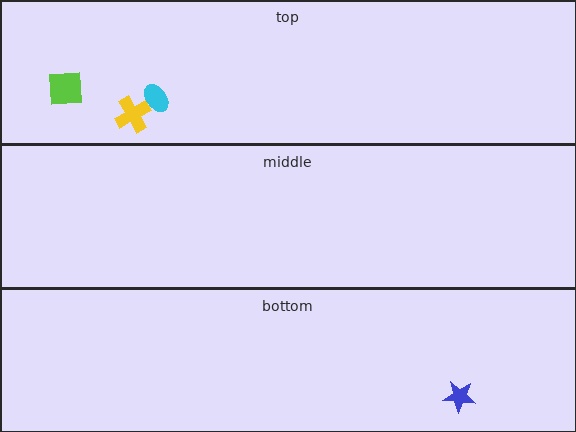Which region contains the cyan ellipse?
The top region.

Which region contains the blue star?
The bottom region.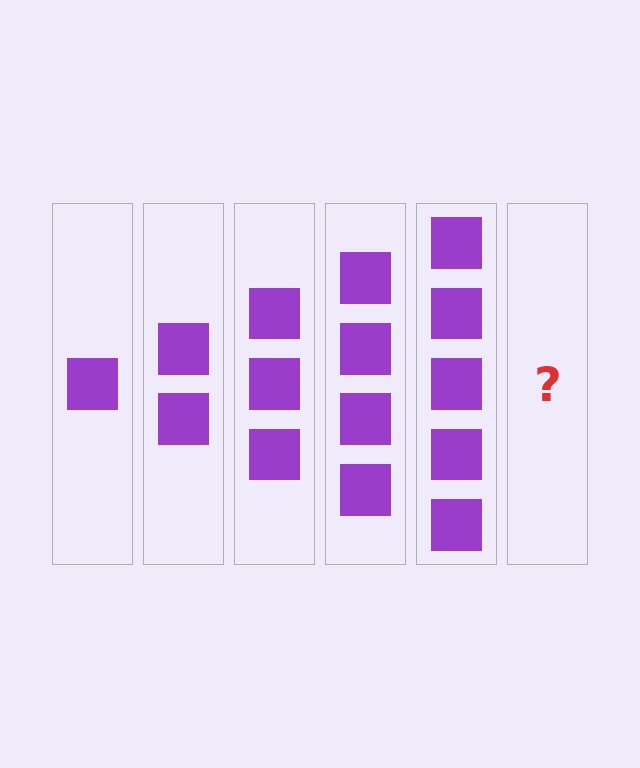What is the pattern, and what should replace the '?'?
The pattern is that each step adds one more square. The '?' should be 6 squares.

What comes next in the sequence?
The next element should be 6 squares.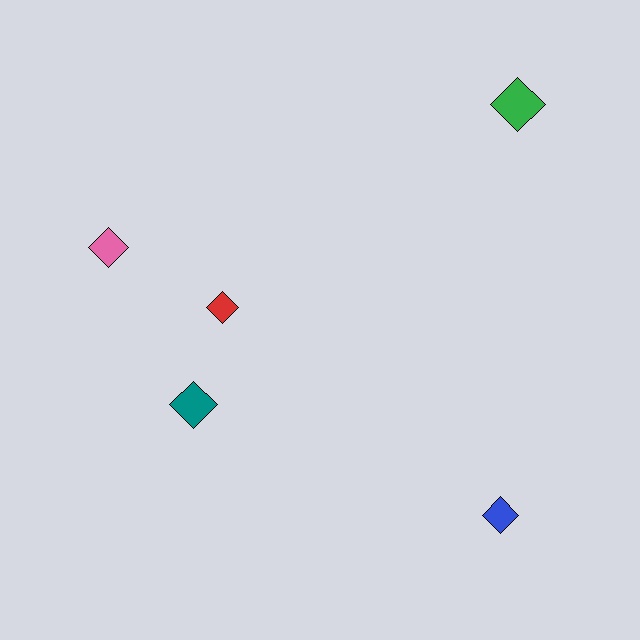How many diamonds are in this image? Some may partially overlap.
There are 5 diamonds.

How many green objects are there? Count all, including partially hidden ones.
There is 1 green object.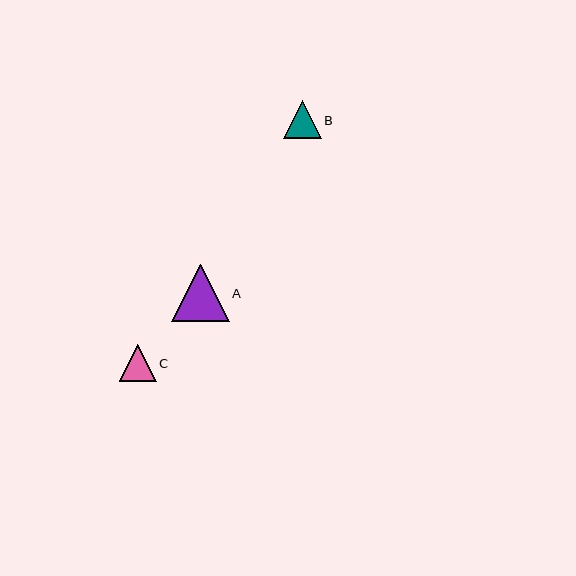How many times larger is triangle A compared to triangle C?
Triangle A is approximately 1.6 times the size of triangle C.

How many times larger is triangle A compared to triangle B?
Triangle A is approximately 1.5 times the size of triangle B.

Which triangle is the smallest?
Triangle C is the smallest with a size of approximately 37 pixels.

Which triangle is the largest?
Triangle A is the largest with a size of approximately 57 pixels.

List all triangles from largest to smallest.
From largest to smallest: A, B, C.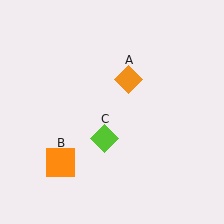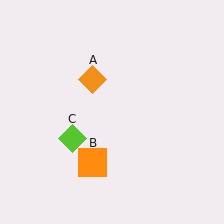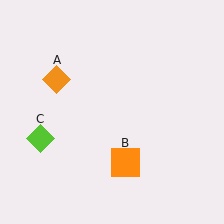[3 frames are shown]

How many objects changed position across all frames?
3 objects changed position: orange diamond (object A), orange square (object B), lime diamond (object C).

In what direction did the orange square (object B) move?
The orange square (object B) moved right.